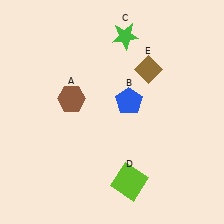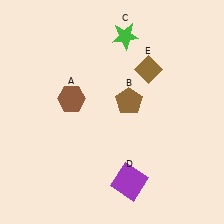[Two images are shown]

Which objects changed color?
B changed from blue to brown. D changed from lime to purple.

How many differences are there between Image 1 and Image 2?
There are 2 differences between the two images.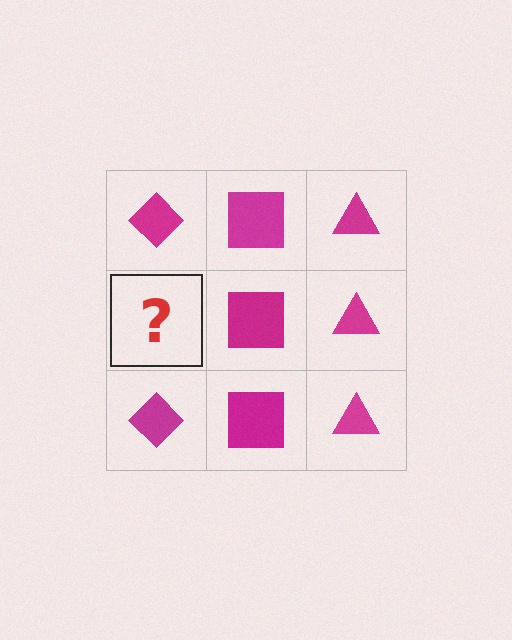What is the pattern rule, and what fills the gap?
The rule is that each column has a consistent shape. The gap should be filled with a magenta diamond.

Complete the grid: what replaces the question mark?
The question mark should be replaced with a magenta diamond.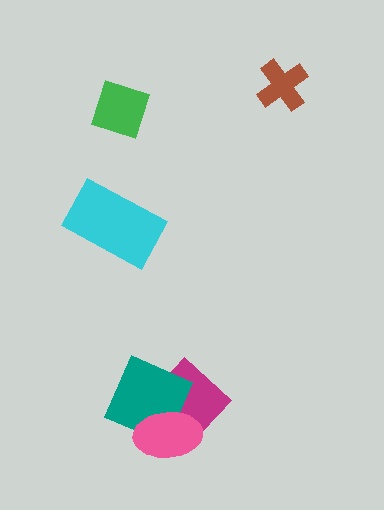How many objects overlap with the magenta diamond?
2 objects overlap with the magenta diamond.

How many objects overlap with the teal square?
2 objects overlap with the teal square.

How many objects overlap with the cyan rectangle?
0 objects overlap with the cyan rectangle.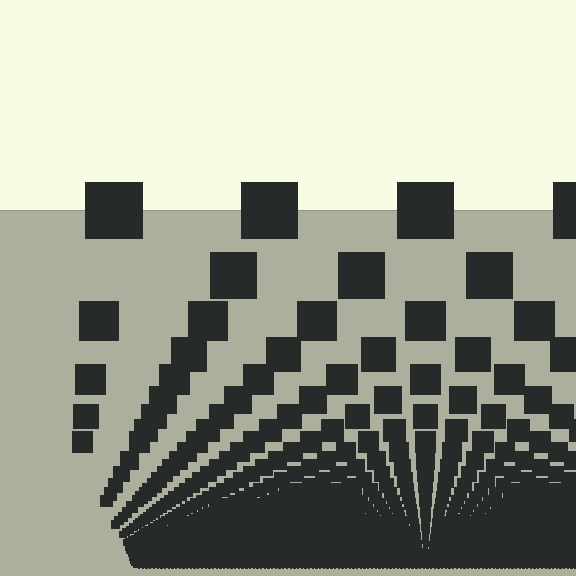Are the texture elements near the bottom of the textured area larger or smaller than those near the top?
Smaller. The gradient is inverted — elements near the bottom are smaller and denser.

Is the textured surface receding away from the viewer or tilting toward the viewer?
The surface appears to tilt toward the viewer. Texture elements get larger and sparser toward the top.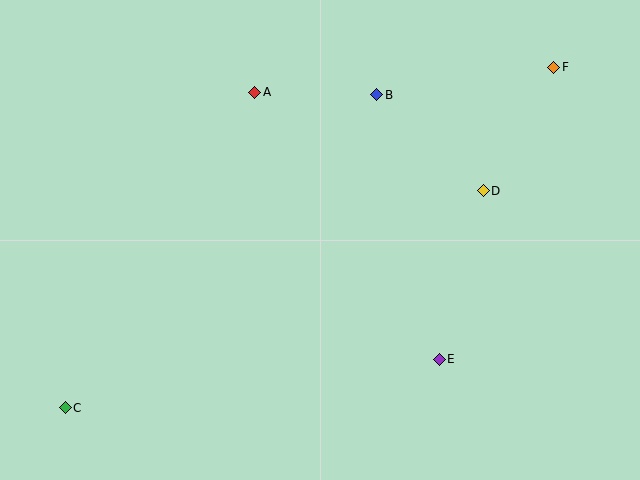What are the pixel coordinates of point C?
Point C is at (65, 408).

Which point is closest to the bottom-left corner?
Point C is closest to the bottom-left corner.